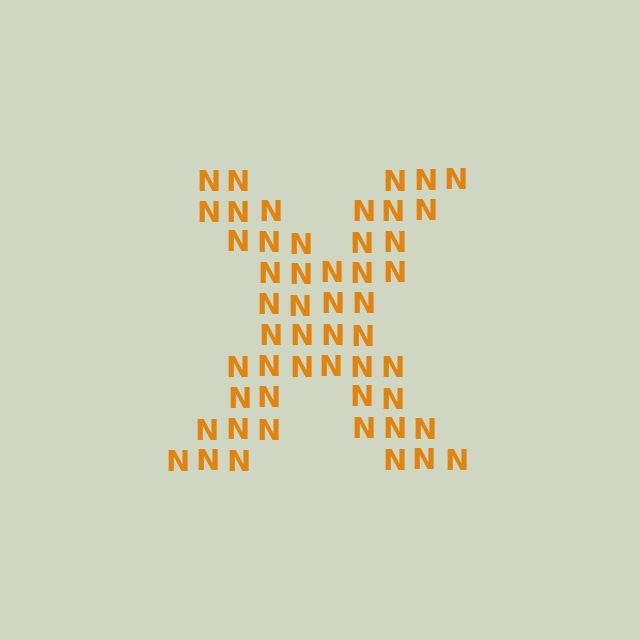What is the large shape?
The large shape is the letter X.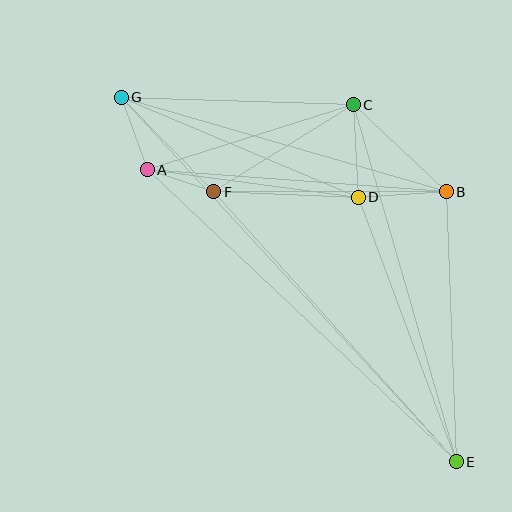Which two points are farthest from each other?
Points E and G are farthest from each other.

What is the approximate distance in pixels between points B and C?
The distance between B and C is approximately 127 pixels.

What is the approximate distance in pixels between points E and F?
The distance between E and F is approximately 363 pixels.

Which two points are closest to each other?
Points A and F are closest to each other.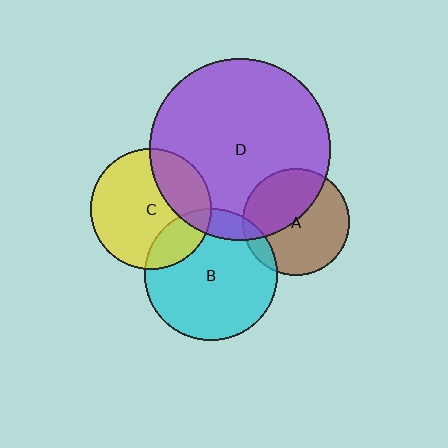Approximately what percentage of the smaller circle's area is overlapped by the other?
Approximately 45%.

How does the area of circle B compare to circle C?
Approximately 1.2 times.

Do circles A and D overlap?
Yes.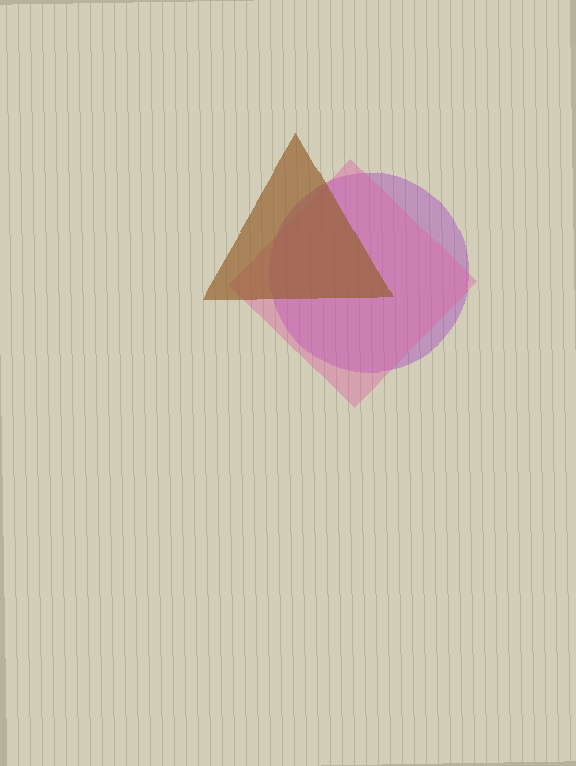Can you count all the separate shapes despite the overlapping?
Yes, there are 3 separate shapes.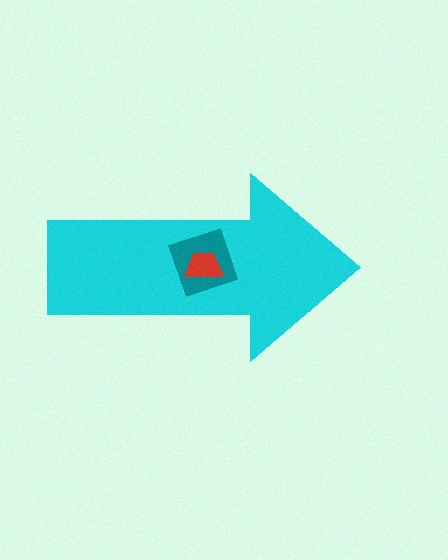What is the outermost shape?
The cyan arrow.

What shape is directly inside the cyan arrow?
The teal diamond.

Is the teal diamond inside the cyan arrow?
Yes.